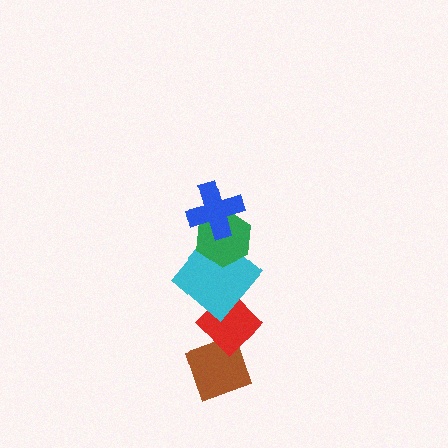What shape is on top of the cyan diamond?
The green hexagon is on top of the cyan diamond.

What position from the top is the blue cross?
The blue cross is 1st from the top.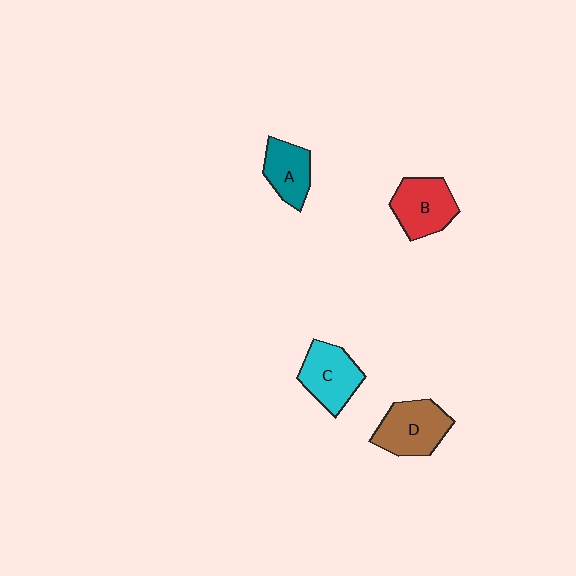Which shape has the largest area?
Shape D (brown).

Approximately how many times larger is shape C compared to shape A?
Approximately 1.2 times.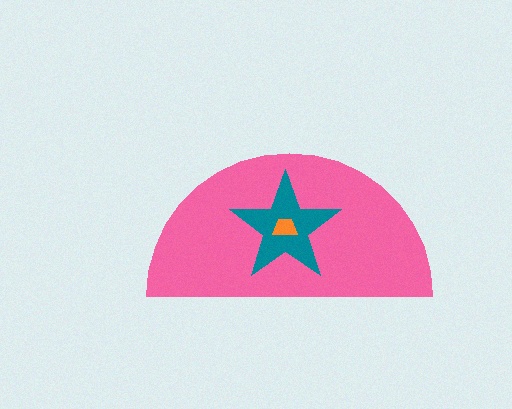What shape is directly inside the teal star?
The orange trapezoid.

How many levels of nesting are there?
3.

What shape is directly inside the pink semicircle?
The teal star.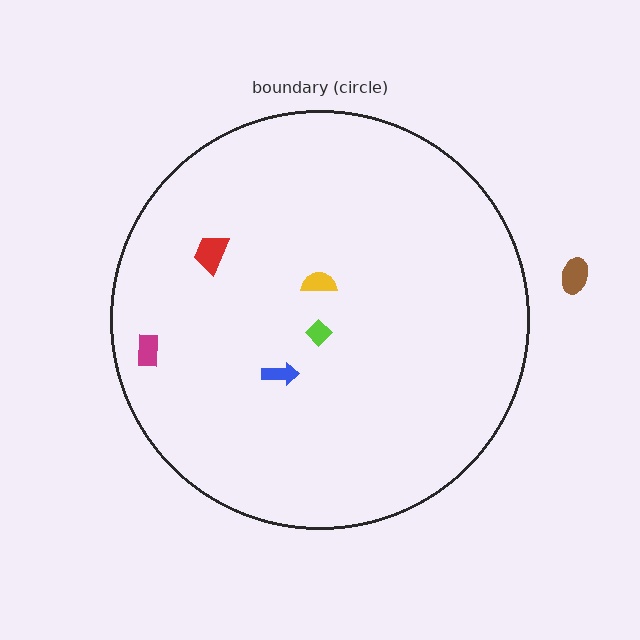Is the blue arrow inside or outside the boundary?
Inside.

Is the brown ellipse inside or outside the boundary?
Outside.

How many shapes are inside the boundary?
5 inside, 1 outside.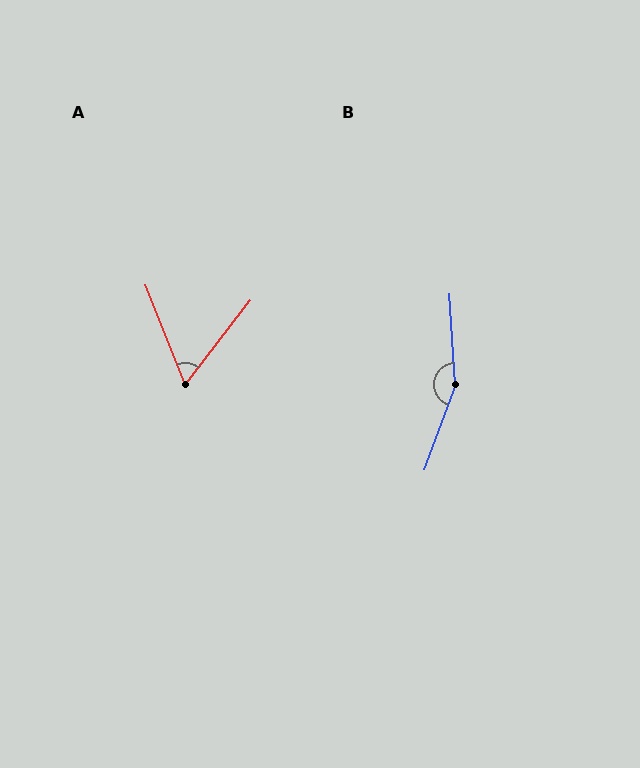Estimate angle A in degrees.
Approximately 59 degrees.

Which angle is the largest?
B, at approximately 156 degrees.